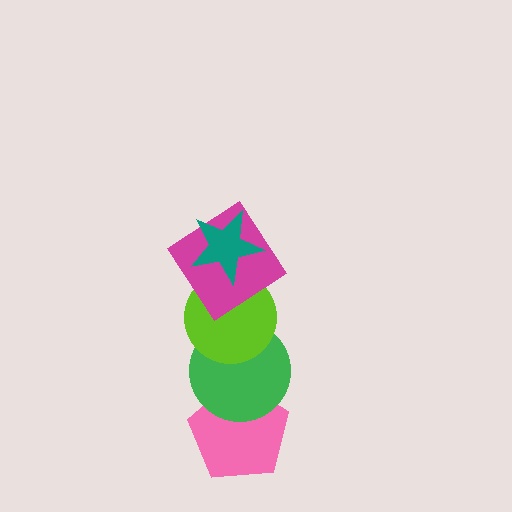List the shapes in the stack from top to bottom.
From top to bottom: the teal star, the magenta diamond, the lime circle, the green circle, the pink pentagon.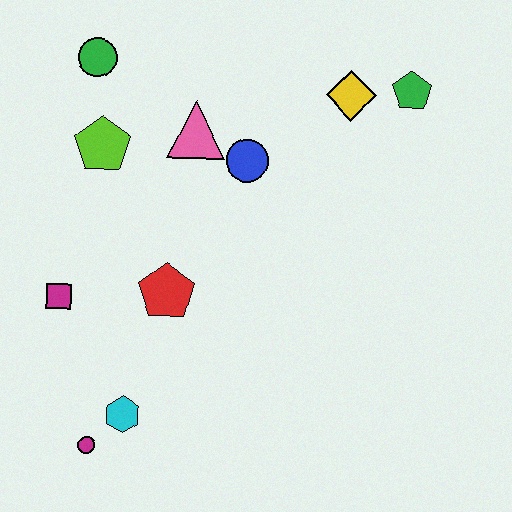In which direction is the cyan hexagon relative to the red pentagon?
The cyan hexagon is below the red pentagon.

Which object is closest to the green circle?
The lime pentagon is closest to the green circle.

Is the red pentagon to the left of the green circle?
No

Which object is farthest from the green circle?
The magenta circle is farthest from the green circle.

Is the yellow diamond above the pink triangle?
Yes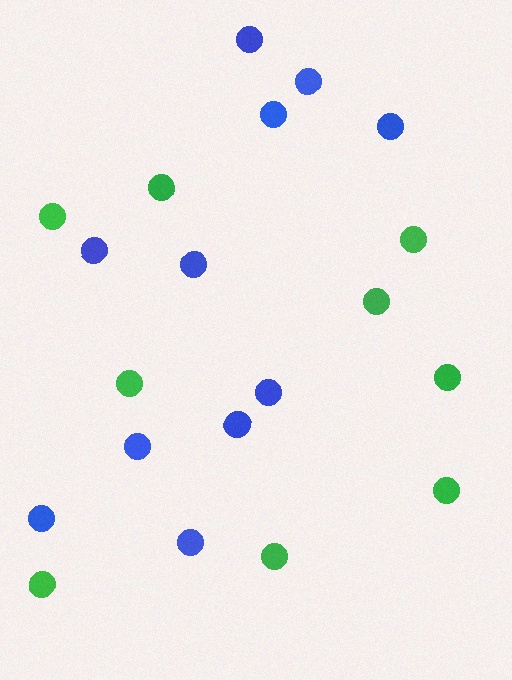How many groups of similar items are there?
There are 2 groups: one group of green circles (9) and one group of blue circles (11).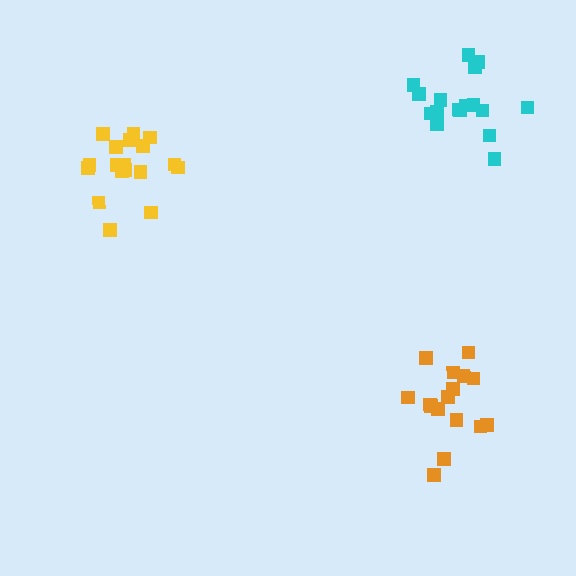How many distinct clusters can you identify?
There are 3 distinct clusters.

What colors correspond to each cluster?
The clusters are colored: cyan, yellow, orange.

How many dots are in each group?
Group 1: 17 dots, Group 2: 18 dots, Group 3: 16 dots (51 total).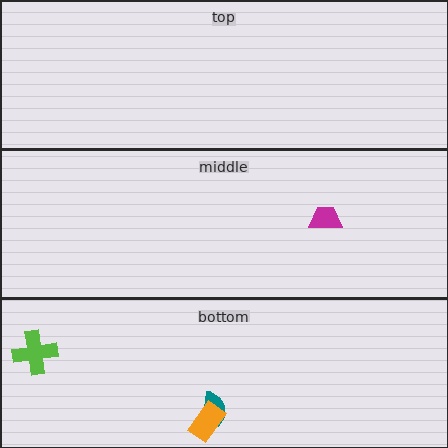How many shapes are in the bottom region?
3.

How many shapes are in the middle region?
1.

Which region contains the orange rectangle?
The bottom region.